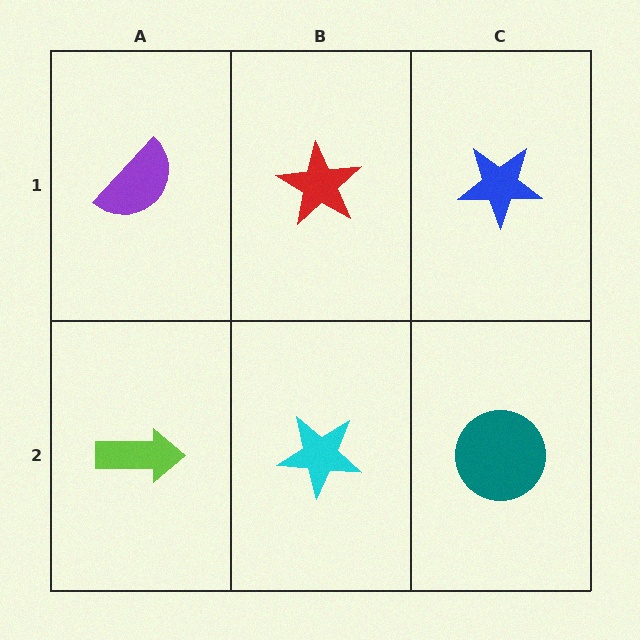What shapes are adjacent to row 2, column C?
A blue star (row 1, column C), a cyan star (row 2, column B).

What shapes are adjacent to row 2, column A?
A purple semicircle (row 1, column A), a cyan star (row 2, column B).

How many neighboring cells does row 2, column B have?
3.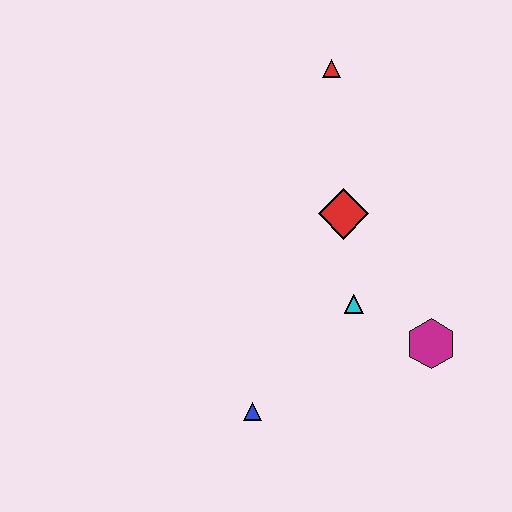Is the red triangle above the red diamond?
Yes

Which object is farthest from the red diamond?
The blue triangle is farthest from the red diamond.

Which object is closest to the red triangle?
The red diamond is closest to the red triangle.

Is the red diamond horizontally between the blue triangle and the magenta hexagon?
Yes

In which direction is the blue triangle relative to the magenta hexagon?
The blue triangle is to the left of the magenta hexagon.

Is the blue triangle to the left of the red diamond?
Yes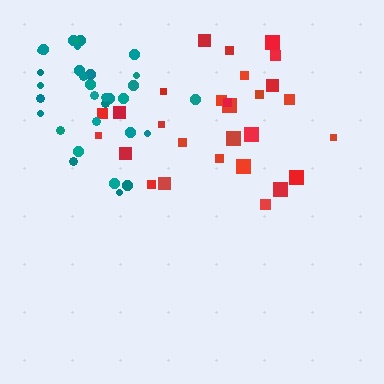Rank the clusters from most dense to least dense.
teal, red.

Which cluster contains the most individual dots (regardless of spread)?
Teal (32).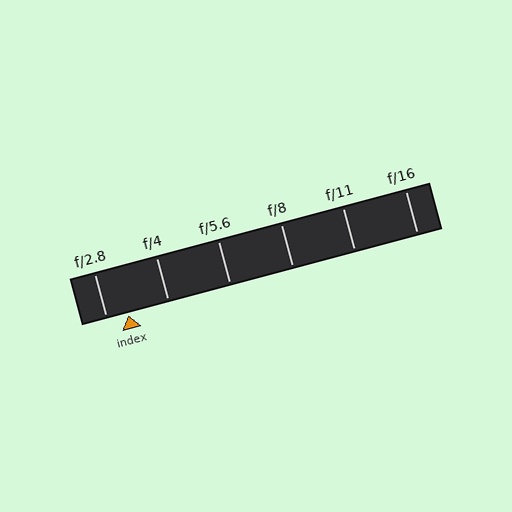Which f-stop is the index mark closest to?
The index mark is closest to f/2.8.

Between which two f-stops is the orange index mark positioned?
The index mark is between f/2.8 and f/4.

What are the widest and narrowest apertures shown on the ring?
The widest aperture shown is f/2.8 and the narrowest is f/16.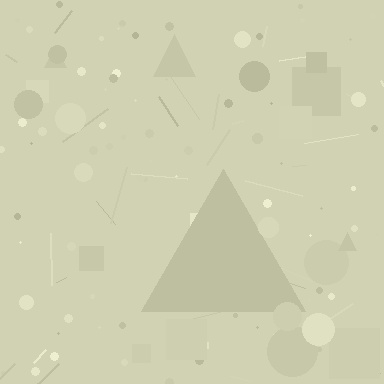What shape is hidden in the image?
A triangle is hidden in the image.